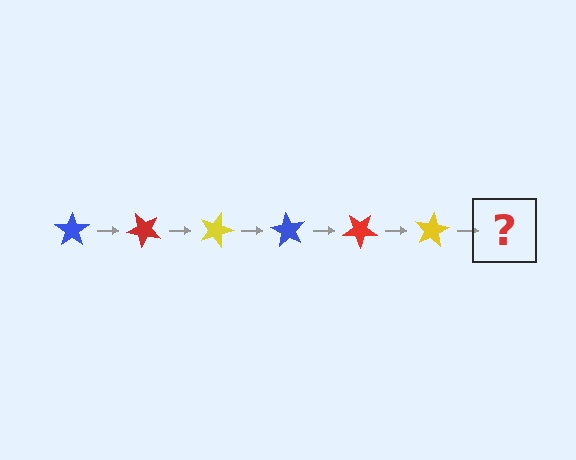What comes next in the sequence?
The next element should be a blue star, rotated 270 degrees from the start.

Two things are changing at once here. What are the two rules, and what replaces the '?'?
The two rules are that it rotates 45 degrees each step and the color cycles through blue, red, and yellow. The '?' should be a blue star, rotated 270 degrees from the start.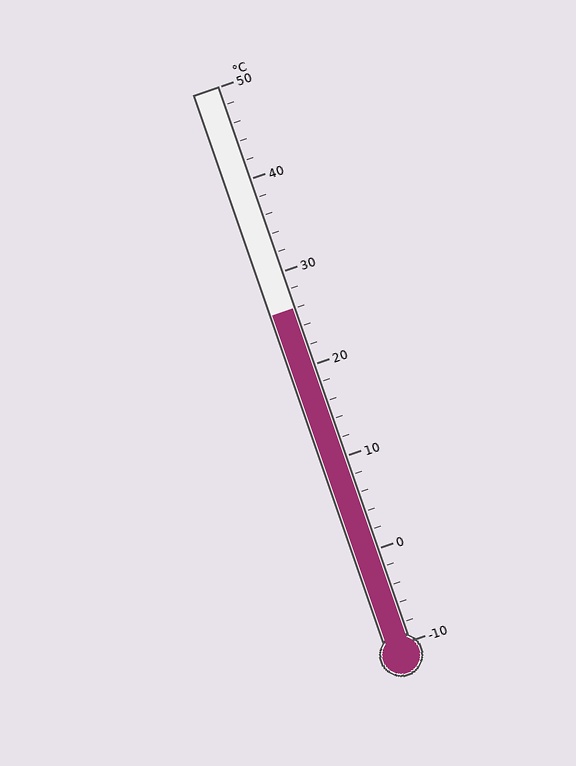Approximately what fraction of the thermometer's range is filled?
The thermometer is filled to approximately 60% of its range.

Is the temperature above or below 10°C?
The temperature is above 10°C.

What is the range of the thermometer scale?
The thermometer scale ranges from -10°C to 50°C.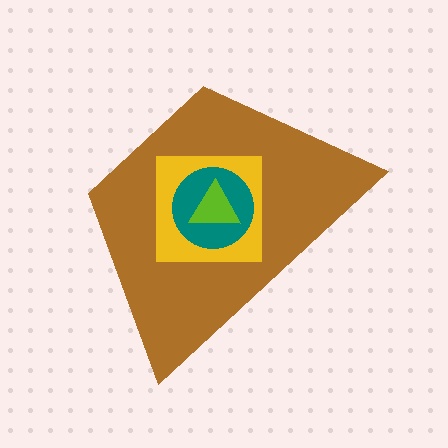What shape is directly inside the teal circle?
The lime triangle.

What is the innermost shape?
The lime triangle.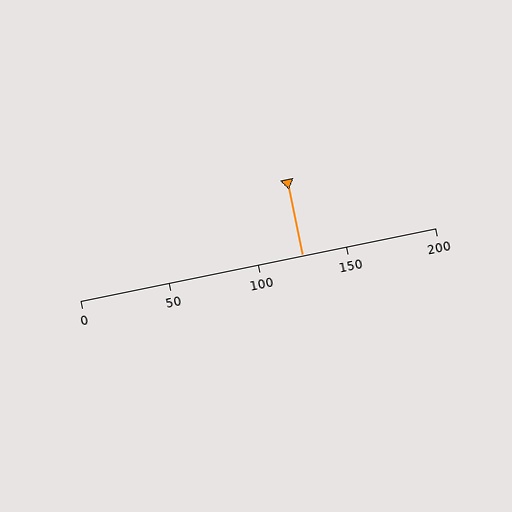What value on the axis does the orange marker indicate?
The marker indicates approximately 125.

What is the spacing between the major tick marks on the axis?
The major ticks are spaced 50 apart.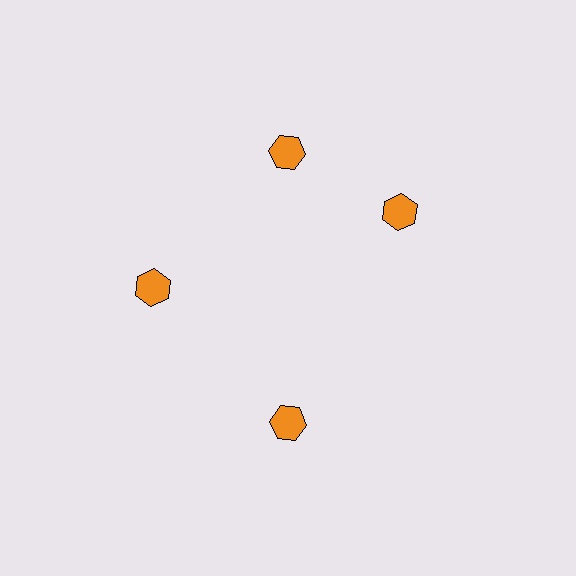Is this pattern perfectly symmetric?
No. The 4 orange hexagons are arranged in a ring, but one element near the 3 o'clock position is rotated out of alignment along the ring, breaking the 4-fold rotational symmetry.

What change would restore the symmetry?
The symmetry would be restored by rotating it back into even spacing with its neighbors so that all 4 hexagons sit at equal angles and equal distance from the center.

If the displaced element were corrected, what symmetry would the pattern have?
It would have 4-fold rotational symmetry — the pattern would map onto itself every 90 degrees.